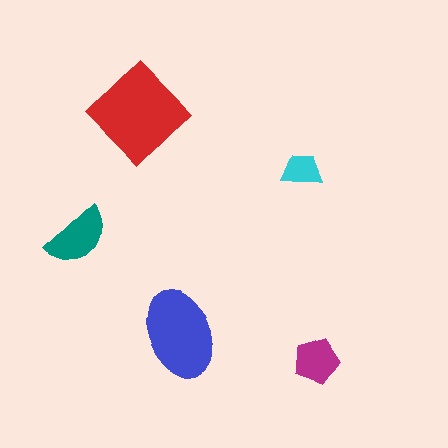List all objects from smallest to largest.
The cyan trapezoid, the magenta pentagon, the teal semicircle, the blue ellipse, the red diamond.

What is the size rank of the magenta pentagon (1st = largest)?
4th.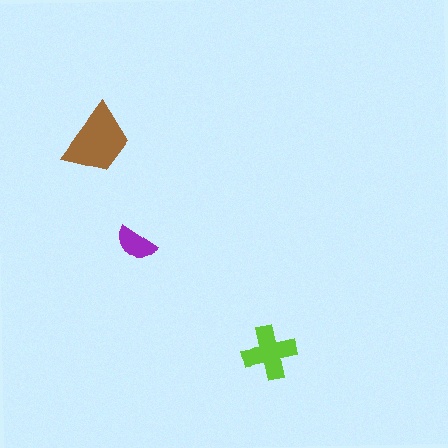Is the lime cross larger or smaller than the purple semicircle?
Larger.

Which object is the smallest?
The purple semicircle.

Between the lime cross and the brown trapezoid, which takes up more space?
The brown trapezoid.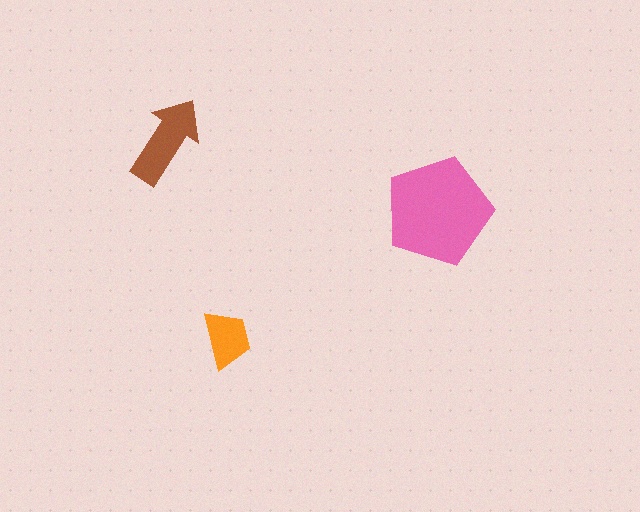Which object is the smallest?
The orange trapezoid.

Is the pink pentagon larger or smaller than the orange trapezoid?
Larger.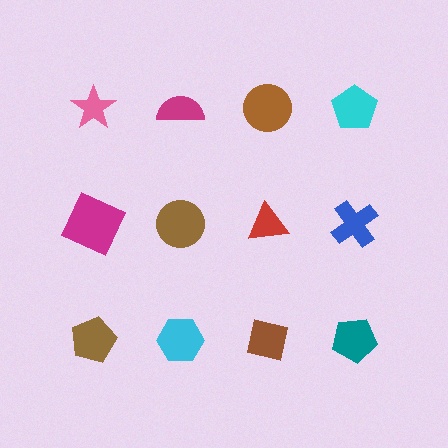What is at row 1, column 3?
A brown circle.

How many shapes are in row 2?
4 shapes.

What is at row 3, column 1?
A brown pentagon.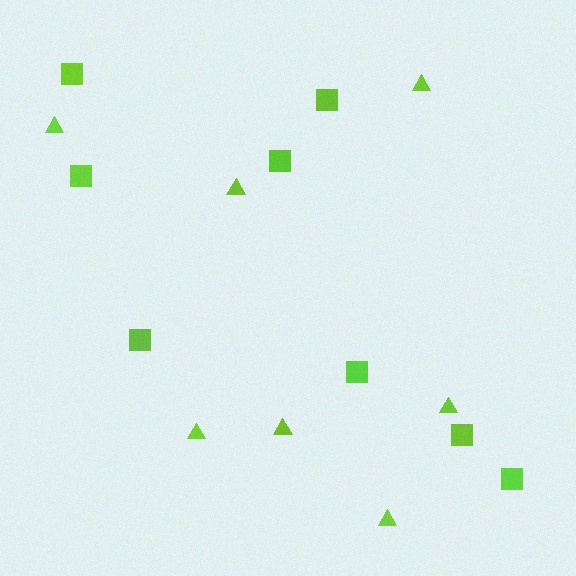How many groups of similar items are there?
There are 2 groups: one group of squares (8) and one group of triangles (7).